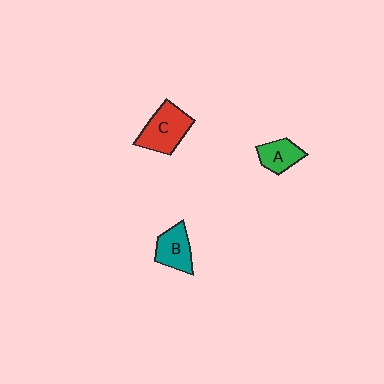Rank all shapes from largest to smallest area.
From largest to smallest: C (red), B (teal), A (green).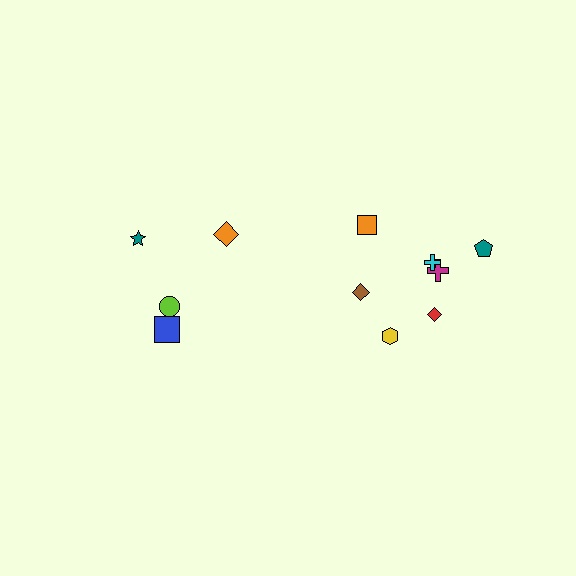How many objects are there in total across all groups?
There are 11 objects.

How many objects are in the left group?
There are 4 objects.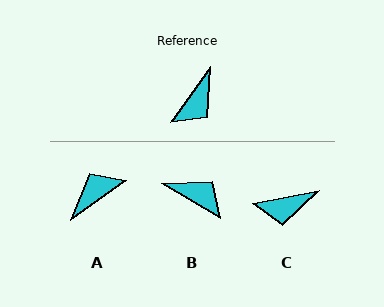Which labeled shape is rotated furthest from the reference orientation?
A, about 161 degrees away.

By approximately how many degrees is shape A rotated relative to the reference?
Approximately 161 degrees counter-clockwise.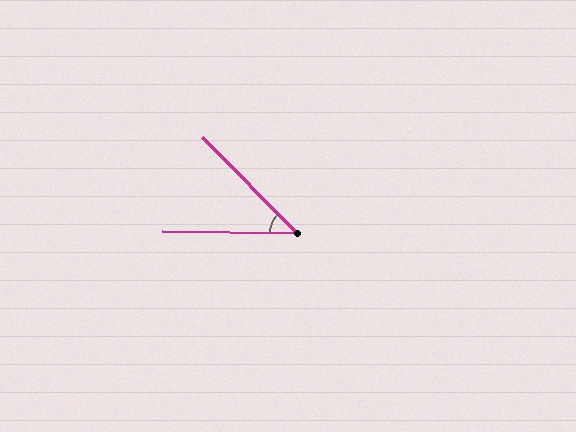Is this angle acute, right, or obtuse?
It is acute.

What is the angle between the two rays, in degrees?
Approximately 45 degrees.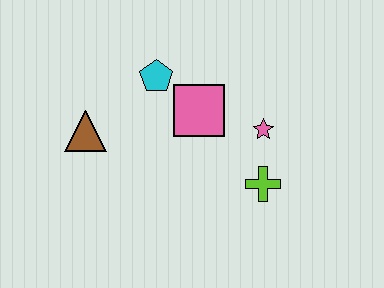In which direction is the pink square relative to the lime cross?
The pink square is above the lime cross.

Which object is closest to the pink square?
The cyan pentagon is closest to the pink square.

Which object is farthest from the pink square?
The brown triangle is farthest from the pink square.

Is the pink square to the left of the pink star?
Yes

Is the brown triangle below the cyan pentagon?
Yes